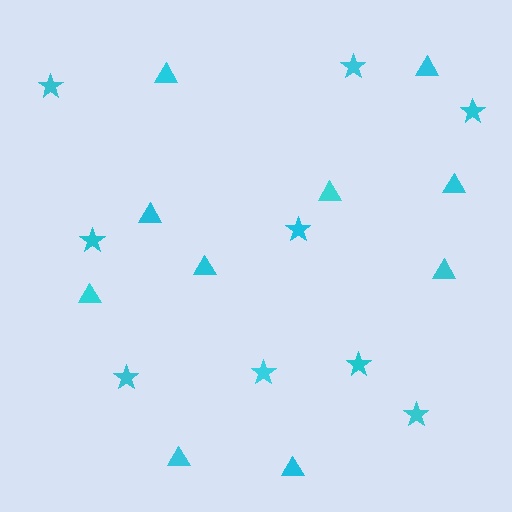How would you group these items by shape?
There are 2 groups: one group of stars (9) and one group of triangles (10).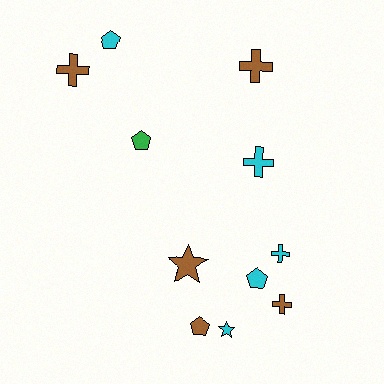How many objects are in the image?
There are 11 objects.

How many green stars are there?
There are no green stars.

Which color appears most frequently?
Cyan, with 5 objects.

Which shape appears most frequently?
Cross, with 5 objects.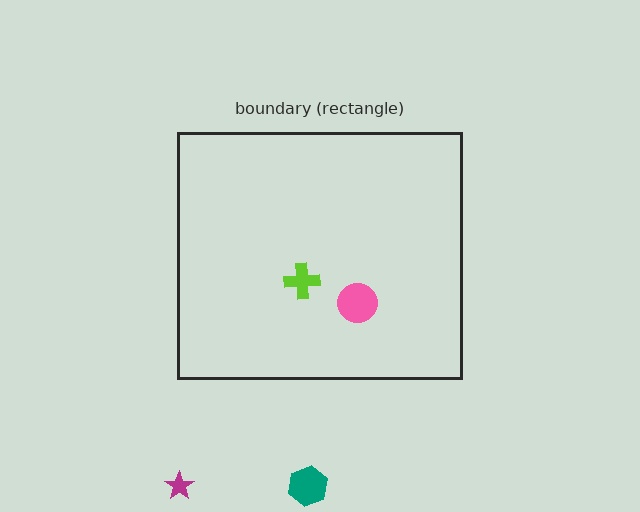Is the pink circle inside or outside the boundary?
Inside.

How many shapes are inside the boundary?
3 inside, 2 outside.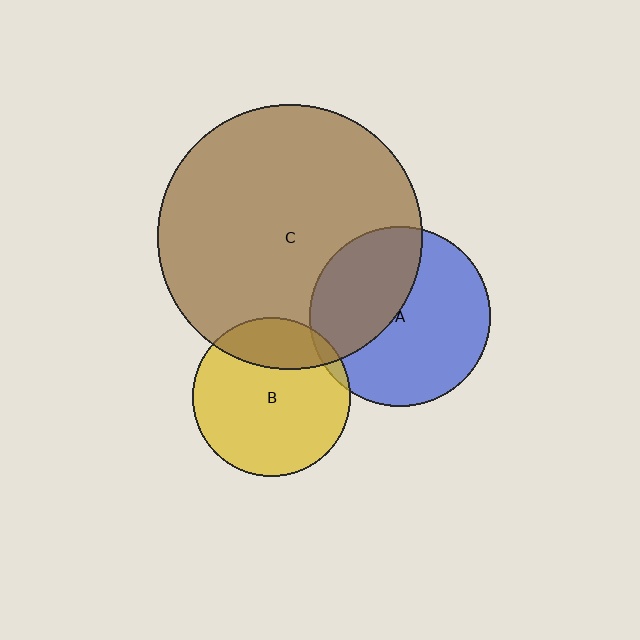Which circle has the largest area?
Circle C (brown).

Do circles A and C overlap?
Yes.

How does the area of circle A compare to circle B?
Approximately 1.3 times.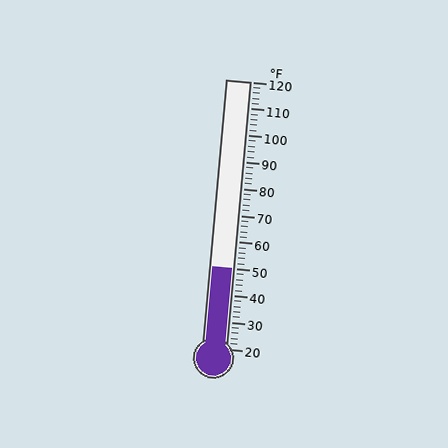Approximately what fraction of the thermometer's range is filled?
The thermometer is filled to approximately 30% of its range.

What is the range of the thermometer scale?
The thermometer scale ranges from 20°F to 120°F.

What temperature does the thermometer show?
The thermometer shows approximately 50°F.